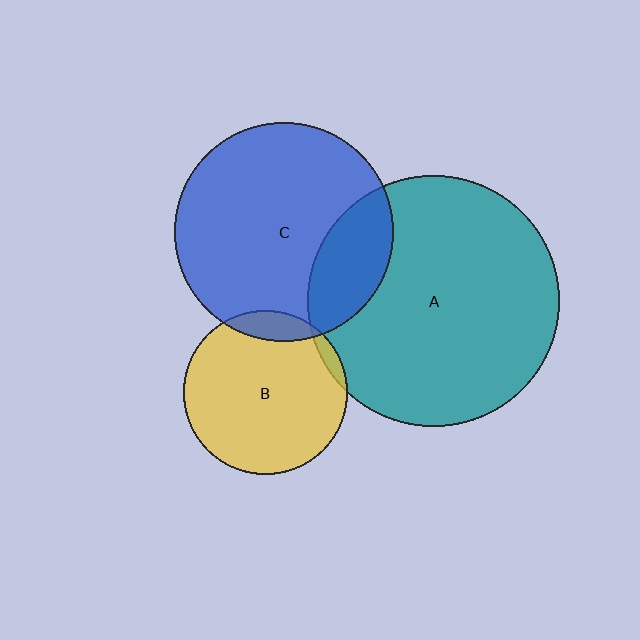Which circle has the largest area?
Circle A (teal).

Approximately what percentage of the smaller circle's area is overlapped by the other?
Approximately 20%.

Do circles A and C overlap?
Yes.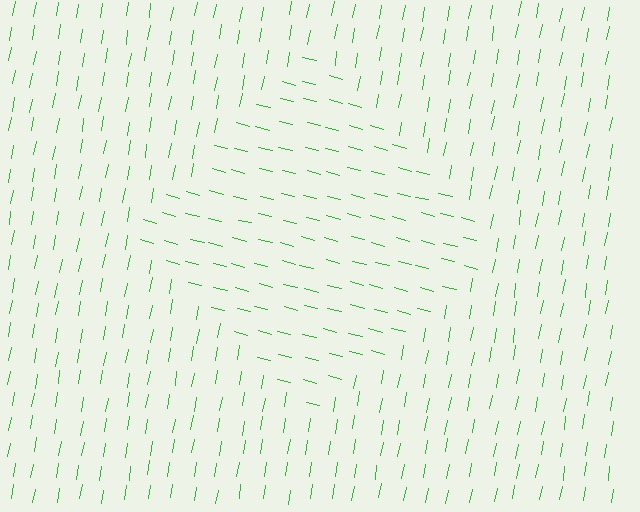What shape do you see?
I see a diamond.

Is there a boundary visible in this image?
Yes, there is a texture boundary formed by a change in line orientation.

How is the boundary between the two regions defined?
The boundary is defined purely by a change in line orientation (approximately 85 degrees difference). All lines are the same color and thickness.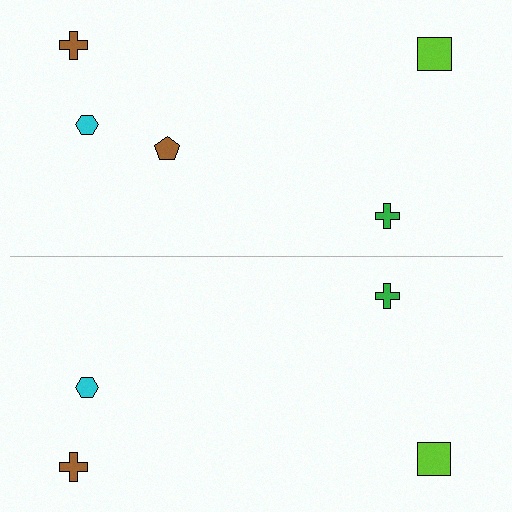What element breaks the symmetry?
A brown pentagon is missing from the bottom side.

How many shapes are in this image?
There are 9 shapes in this image.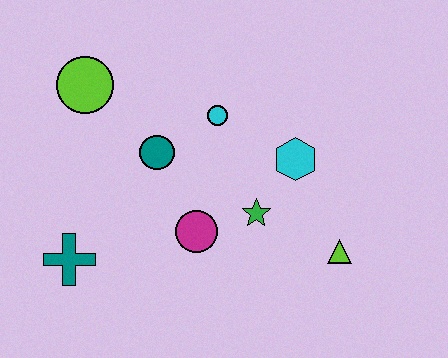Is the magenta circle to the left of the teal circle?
No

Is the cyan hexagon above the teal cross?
Yes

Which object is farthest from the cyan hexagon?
The teal cross is farthest from the cyan hexagon.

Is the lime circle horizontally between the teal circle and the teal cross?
Yes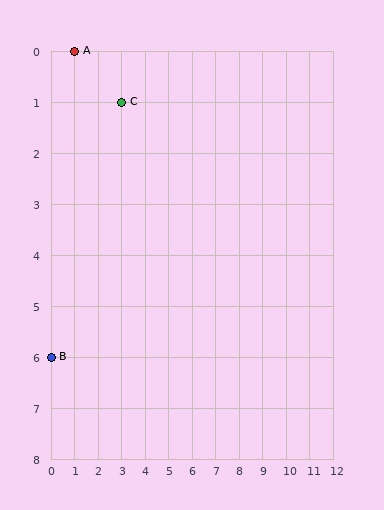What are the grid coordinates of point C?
Point C is at grid coordinates (3, 1).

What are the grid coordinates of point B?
Point B is at grid coordinates (0, 6).